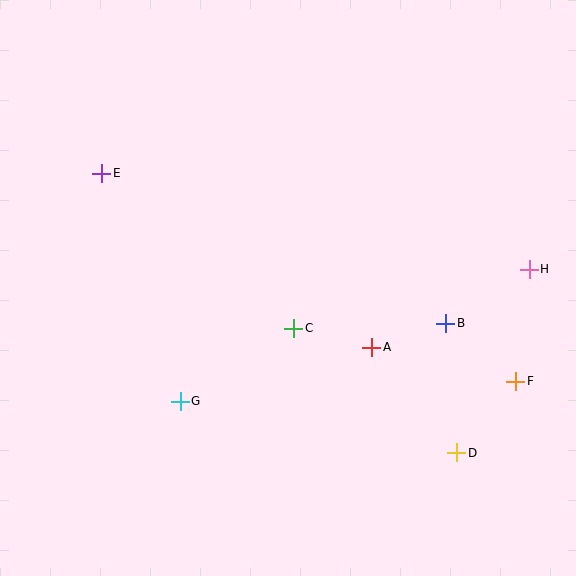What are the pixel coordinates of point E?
Point E is at (102, 173).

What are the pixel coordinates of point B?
Point B is at (446, 323).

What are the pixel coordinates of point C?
Point C is at (294, 328).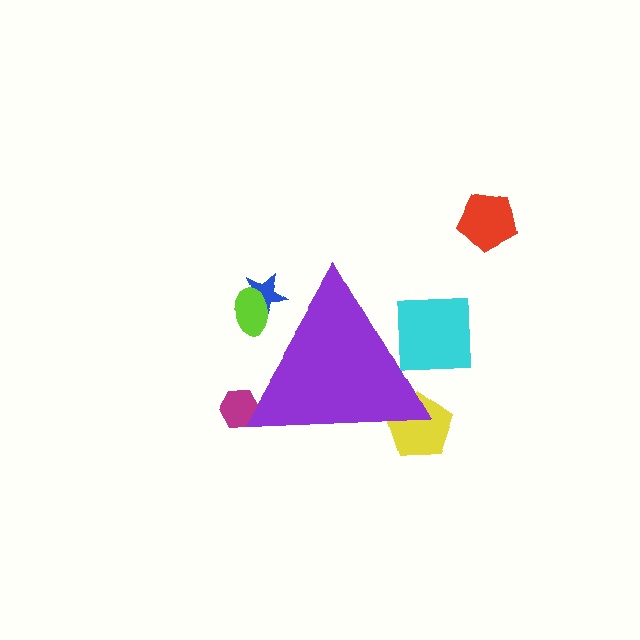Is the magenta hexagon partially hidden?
Yes, the magenta hexagon is partially hidden behind the purple triangle.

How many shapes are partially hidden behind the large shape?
5 shapes are partially hidden.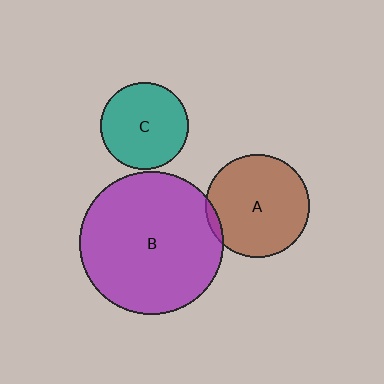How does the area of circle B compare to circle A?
Approximately 1.9 times.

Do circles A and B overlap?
Yes.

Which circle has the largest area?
Circle B (purple).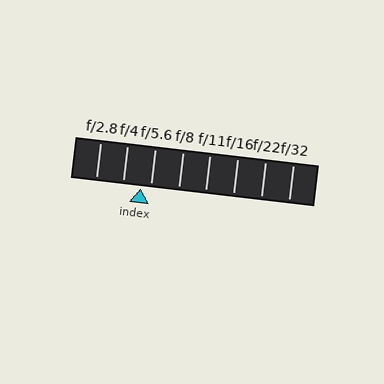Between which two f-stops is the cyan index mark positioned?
The index mark is between f/4 and f/5.6.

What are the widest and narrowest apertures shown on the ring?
The widest aperture shown is f/2.8 and the narrowest is f/32.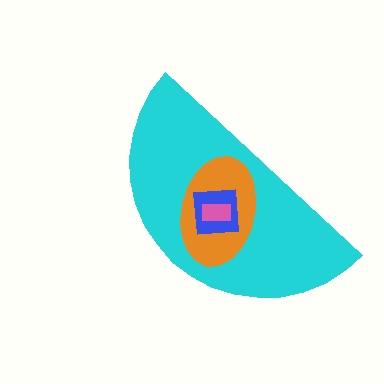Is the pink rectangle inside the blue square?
Yes.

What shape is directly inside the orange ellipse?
The blue square.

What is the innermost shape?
The pink rectangle.